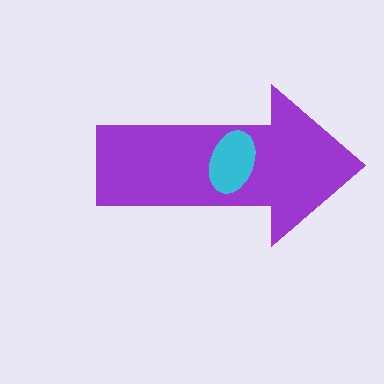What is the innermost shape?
The cyan ellipse.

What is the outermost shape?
The purple arrow.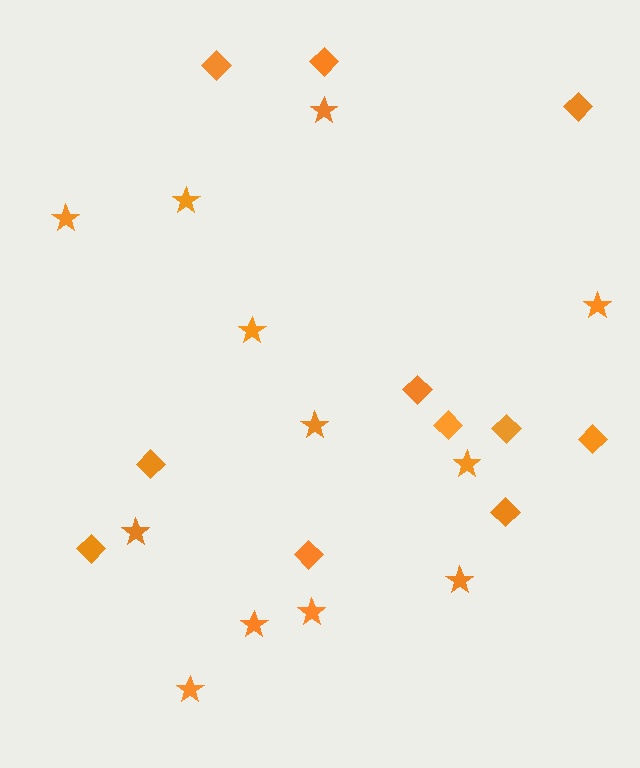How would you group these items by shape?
There are 2 groups: one group of stars (12) and one group of diamonds (11).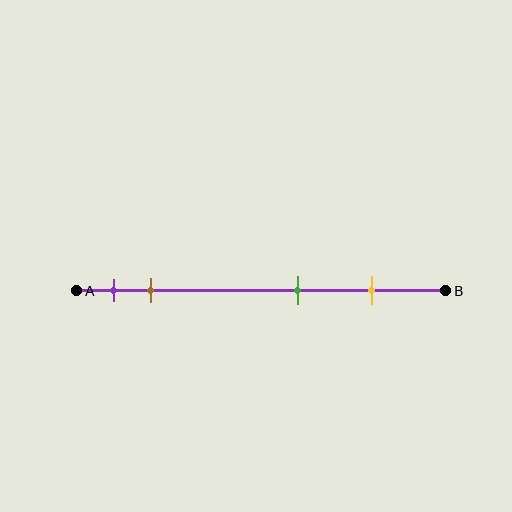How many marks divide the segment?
There are 4 marks dividing the segment.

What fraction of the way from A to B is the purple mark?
The purple mark is approximately 10% (0.1) of the way from A to B.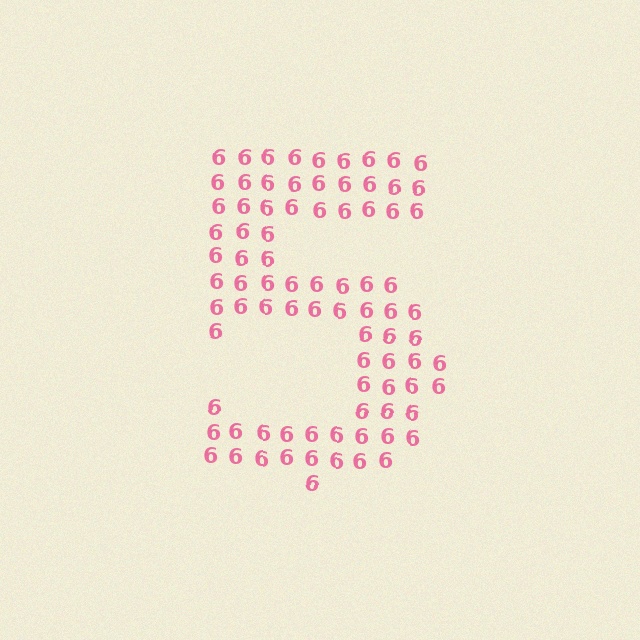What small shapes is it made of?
It is made of small digit 6's.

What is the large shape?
The large shape is the digit 5.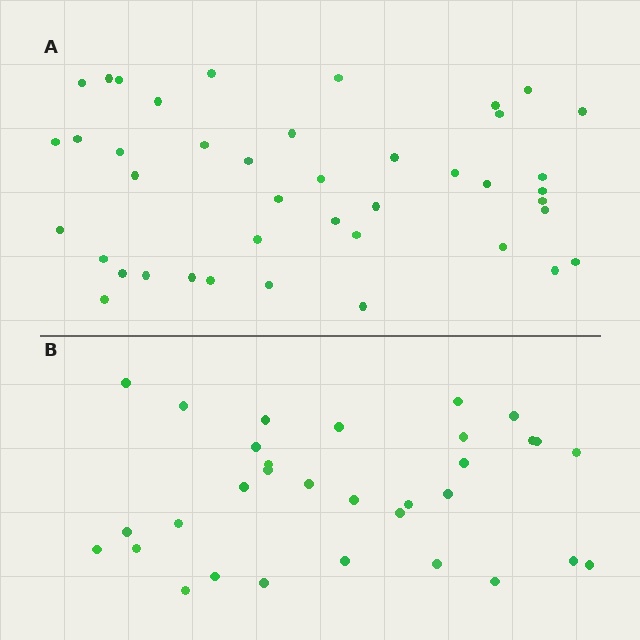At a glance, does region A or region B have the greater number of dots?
Region A (the top region) has more dots.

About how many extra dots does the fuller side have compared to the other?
Region A has roughly 10 or so more dots than region B.